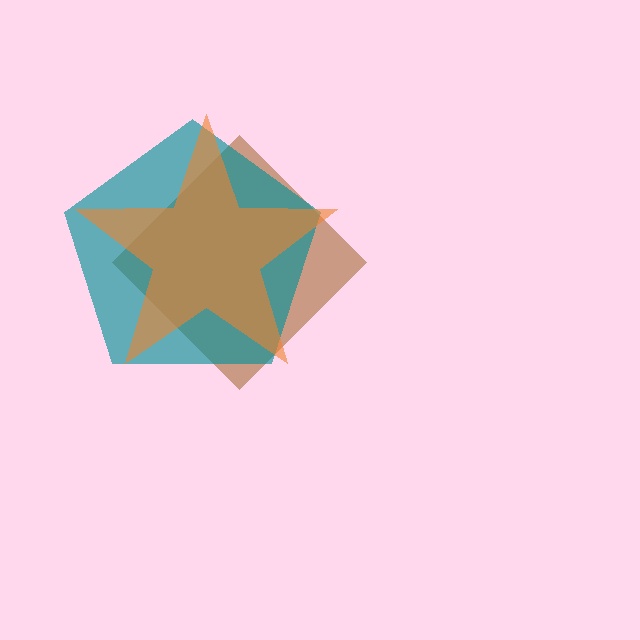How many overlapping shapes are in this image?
There are 3 overlapping shapes in the image.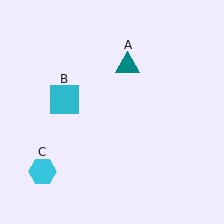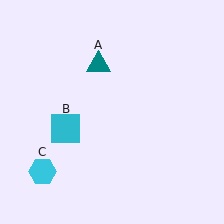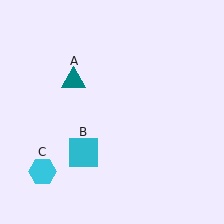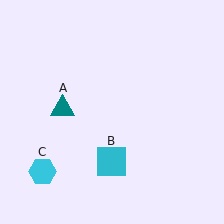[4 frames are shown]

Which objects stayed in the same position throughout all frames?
Cyan hexagon (object C) remained stationary.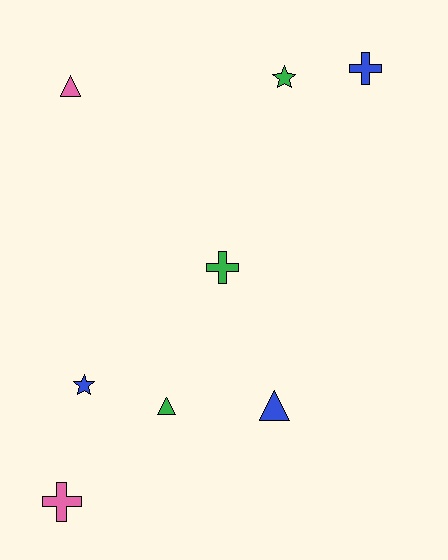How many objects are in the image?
There are 8 objects.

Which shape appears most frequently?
Cross, with 3 objects.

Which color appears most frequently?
Blue, with 3 objects.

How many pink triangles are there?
There is 1 pink triangle.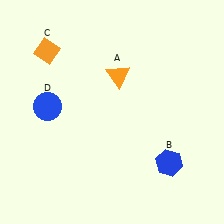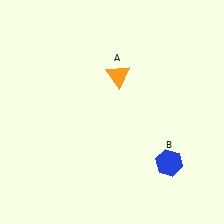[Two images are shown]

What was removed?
The blue circle (D), the orange diamond (C) were removed in Image 2.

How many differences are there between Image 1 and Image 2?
There are 2 differences between the two images.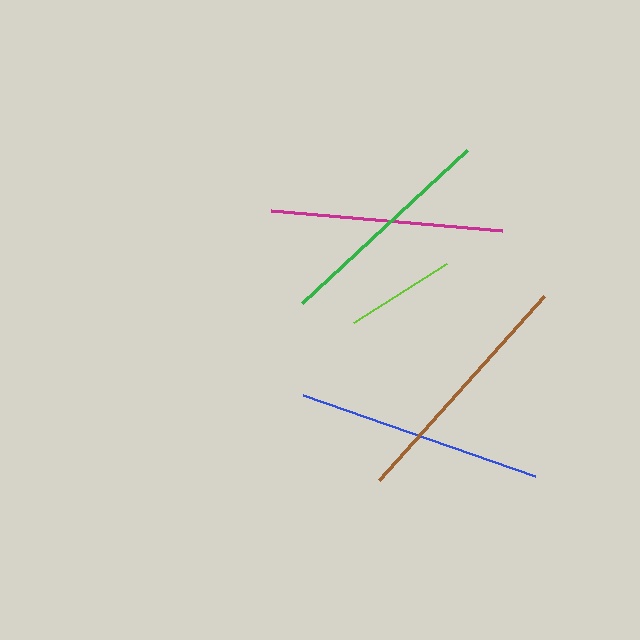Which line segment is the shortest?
The lime line is the shortest at approximately 110 pixels.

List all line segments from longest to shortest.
From longest to shortest: brown, blue, magenta, green, lime.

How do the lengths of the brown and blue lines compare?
The brown and blue lines are approximately the same length.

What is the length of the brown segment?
The brown segment is approximately 247 pixels long.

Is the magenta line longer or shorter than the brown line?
The brown line is longer than the magenta line.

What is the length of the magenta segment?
The magenta segment is approximately 233 pixels long.